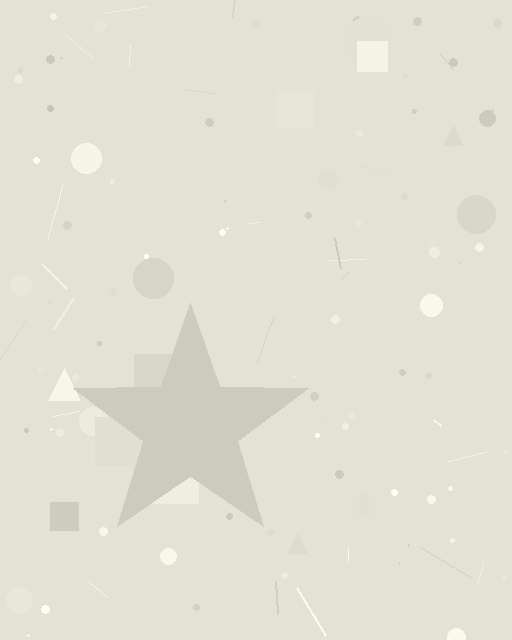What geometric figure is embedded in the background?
A star is embedded in the background.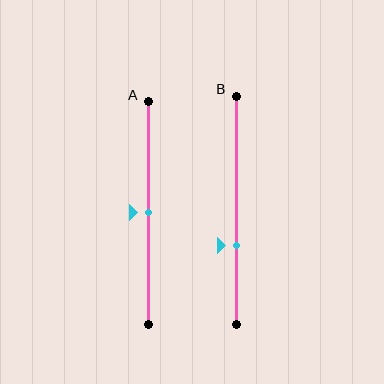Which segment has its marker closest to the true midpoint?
Segment A has its marker closest to the true midpoint.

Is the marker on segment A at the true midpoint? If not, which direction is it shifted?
Yes, the marker on segment A is at the true midpoint.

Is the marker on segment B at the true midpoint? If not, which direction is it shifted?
No, the marker on segment B is shifted downward by about 15% of the segment length.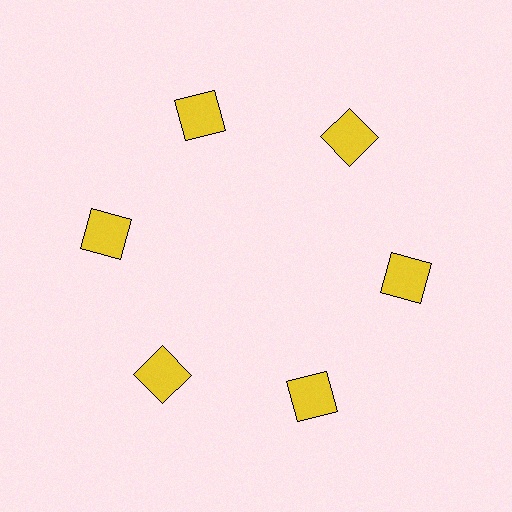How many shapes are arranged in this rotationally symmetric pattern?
There are 6 shapes, arranged in 6 groups of 1.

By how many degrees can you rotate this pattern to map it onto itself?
The pattern maps onto itself every 60 degrees of rotation.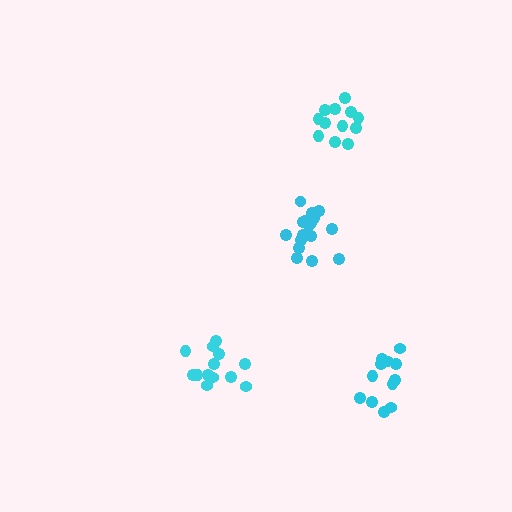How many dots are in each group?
Group 1: 13 dots, Group 2: 12 dots, Group 3: 12 dots, Group 4: 17 dots (54 total).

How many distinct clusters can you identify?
There are 4 distinct clusters.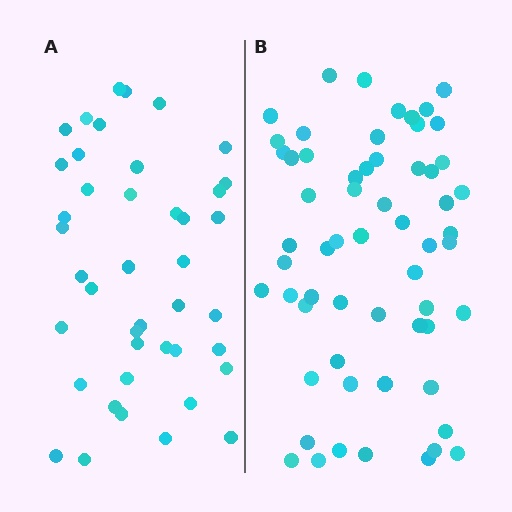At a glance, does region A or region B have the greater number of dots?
Region B (the right region) has more dots.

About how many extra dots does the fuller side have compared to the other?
Region B has approximately 20 more dots than region A.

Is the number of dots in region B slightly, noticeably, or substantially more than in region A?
Region B has noticeably more, but not dramatically so. The ratio is roughly 1.4 to 1.